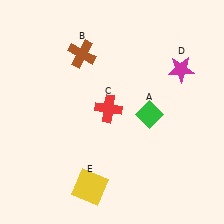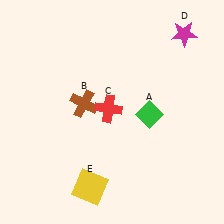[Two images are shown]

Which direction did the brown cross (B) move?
The brown cross (B) moved down.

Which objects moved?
The objects that moved are: the brown cross (B), the magenta star (D).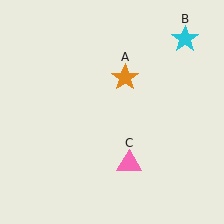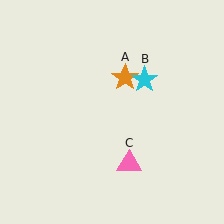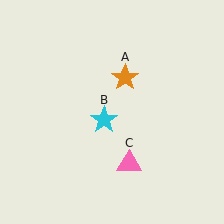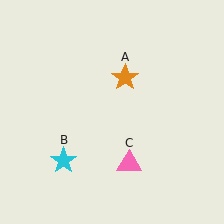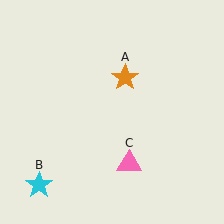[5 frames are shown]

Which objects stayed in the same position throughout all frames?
Orange star (object A) and pink triangle (object C) remained stationary.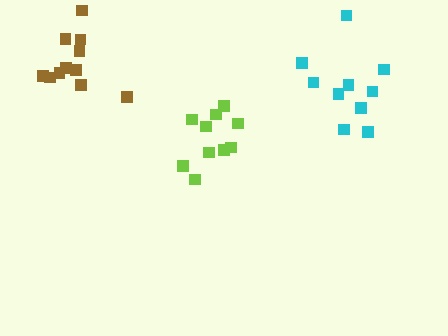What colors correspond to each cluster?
The clusters are colored: cyan, lime, brown.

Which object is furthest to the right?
The cyan cluster is rightmost.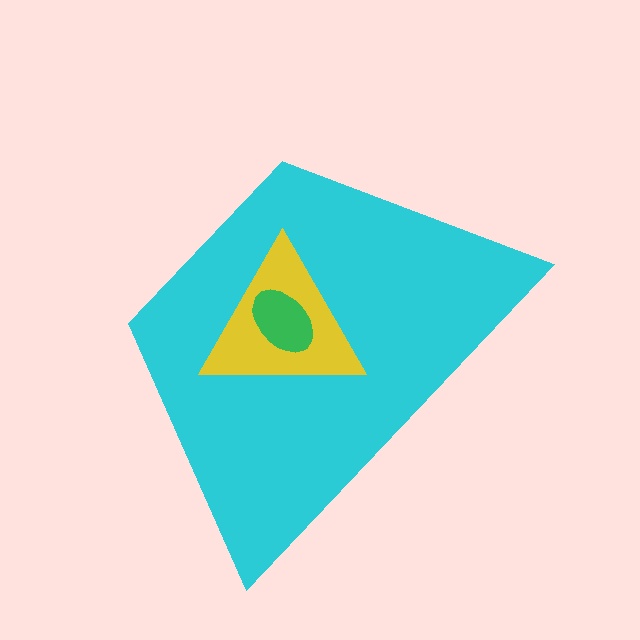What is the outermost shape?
The cyan trapezoid.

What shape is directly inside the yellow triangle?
The green ellipse.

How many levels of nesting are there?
3.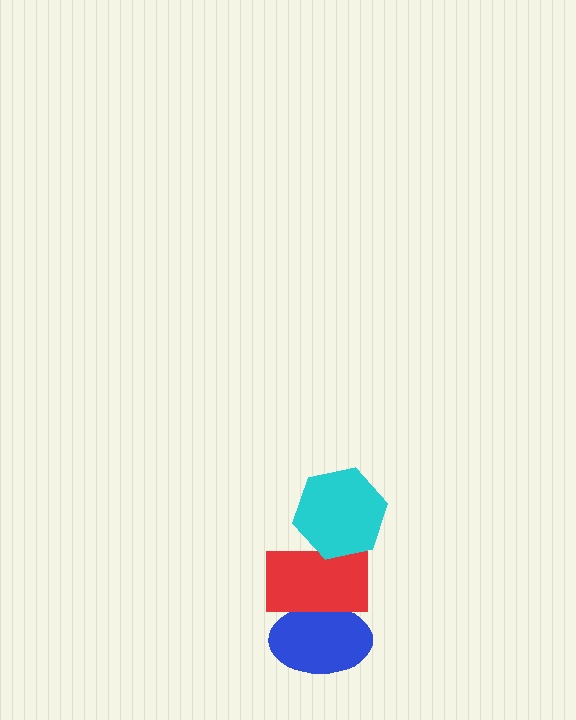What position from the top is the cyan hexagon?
The cyan hexagon is 1st from the top.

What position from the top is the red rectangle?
The red rectangle is 2nd from the top.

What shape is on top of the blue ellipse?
The red rectangle is on top of the blue ellipse.